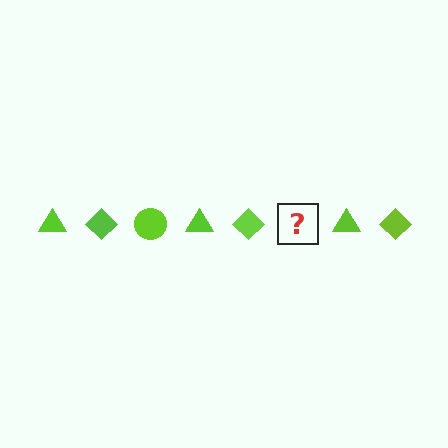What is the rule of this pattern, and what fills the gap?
The rule is that the pattern cycles through triangle, diamond, circle shapes in lime. The gap should be filled with a lime circle.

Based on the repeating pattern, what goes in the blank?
The blank should be a lime circle.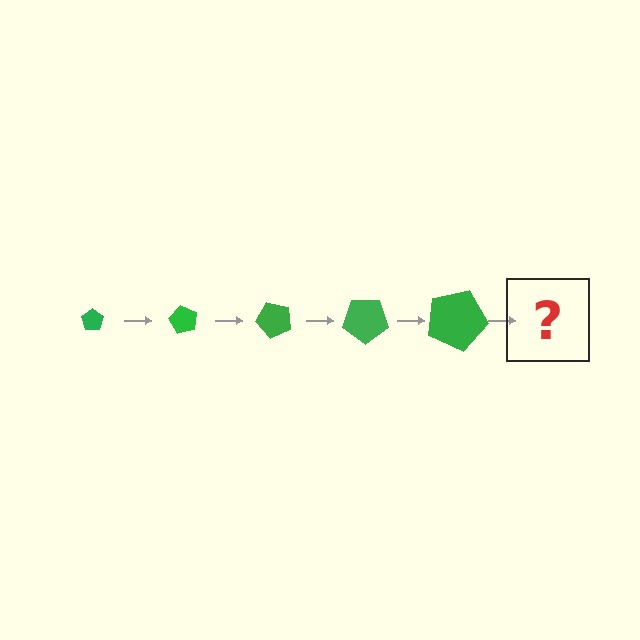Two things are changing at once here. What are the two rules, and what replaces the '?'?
The two rules are that the pentagon grows larger each step and it rotates 60 degrees each step. The '?' should be a pentagon, larger than the previous one and rotated 300 degrees from the start.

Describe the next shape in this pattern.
It should be a pentagon, larger than the previous one and rotated 300 degrees from the start.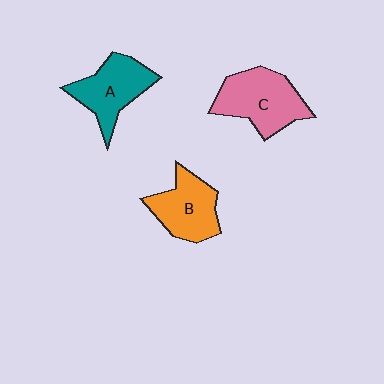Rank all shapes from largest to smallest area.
From largest to smallest: C (pink), A (teal), B (orange).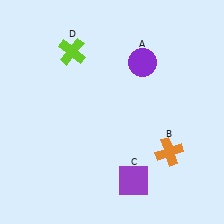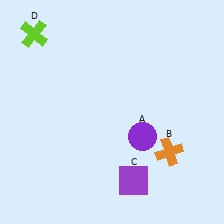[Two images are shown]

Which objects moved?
The objects that moved are: the purple circle (A), the lime cross (D).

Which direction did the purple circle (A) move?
The purple circle (A) moved down.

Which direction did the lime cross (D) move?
The lime cross (D) moved left.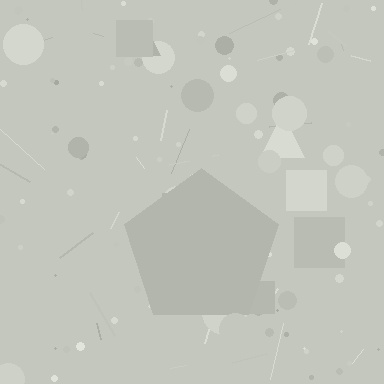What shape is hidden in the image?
A pentagon is hidden in the image.